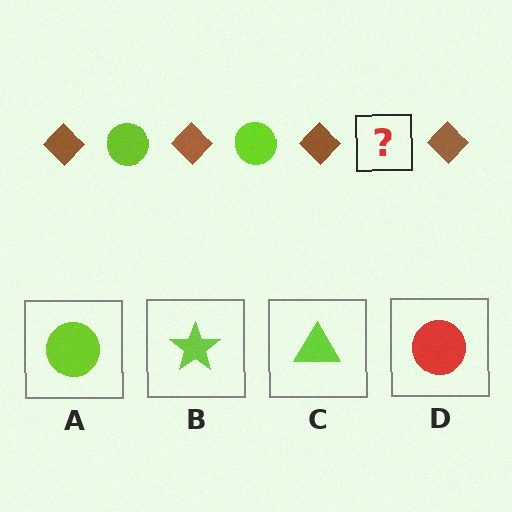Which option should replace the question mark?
Option A.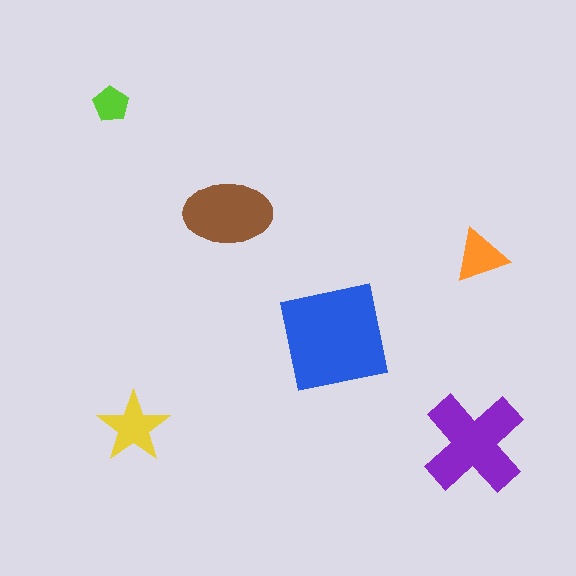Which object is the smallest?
The lime pentagon.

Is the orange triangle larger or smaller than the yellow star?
Smaller.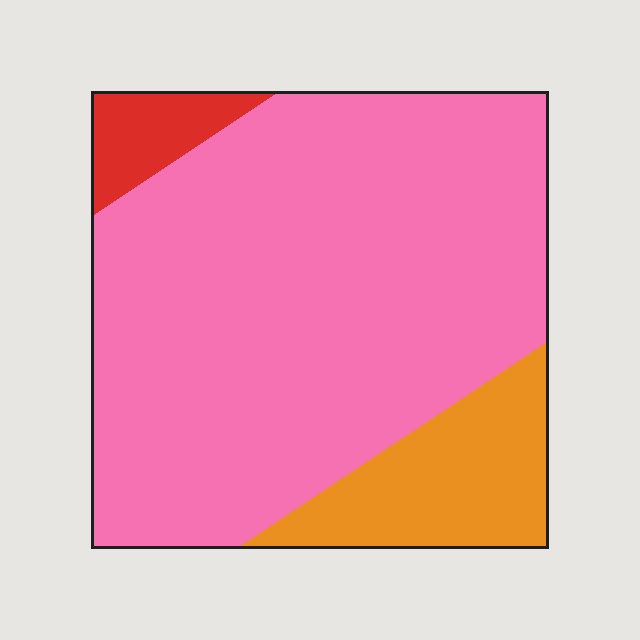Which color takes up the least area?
Red, at roughly 5%.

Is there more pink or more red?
Pink.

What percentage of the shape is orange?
Orange covers roughly 15% of the shape.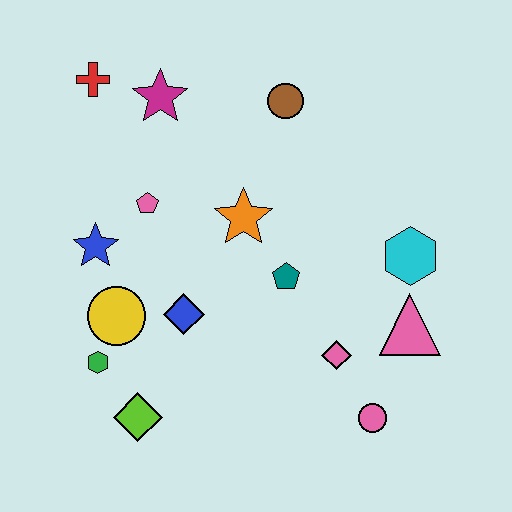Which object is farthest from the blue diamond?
The red cross is farthest from the blue diamond.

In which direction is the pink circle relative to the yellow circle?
The pink circle is to the right of the yellow circle.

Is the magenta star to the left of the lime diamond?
No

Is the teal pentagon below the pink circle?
No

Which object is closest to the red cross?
The magenta star is closest to the red cross.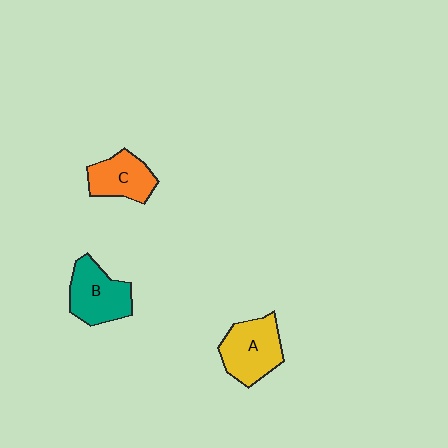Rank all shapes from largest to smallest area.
From largest to smallest: A (yellow), B (teal), C (orange).